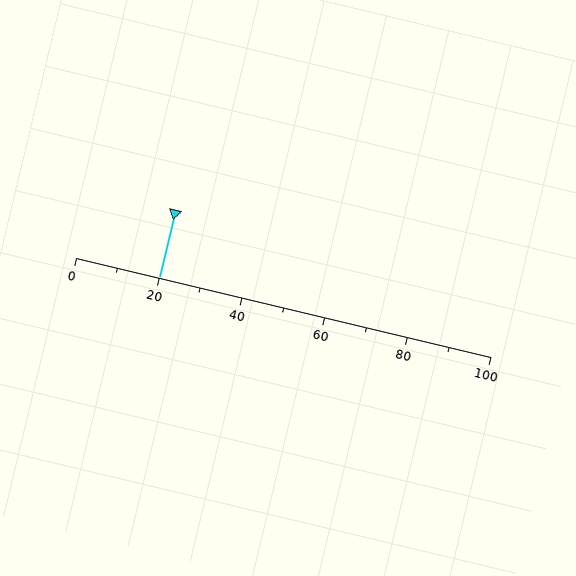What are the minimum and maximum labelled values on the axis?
The axis runs from 0 to 100.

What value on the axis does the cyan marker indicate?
The marker indicates approximately 20.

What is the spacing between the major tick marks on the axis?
The major ticks are spaced 20 apart.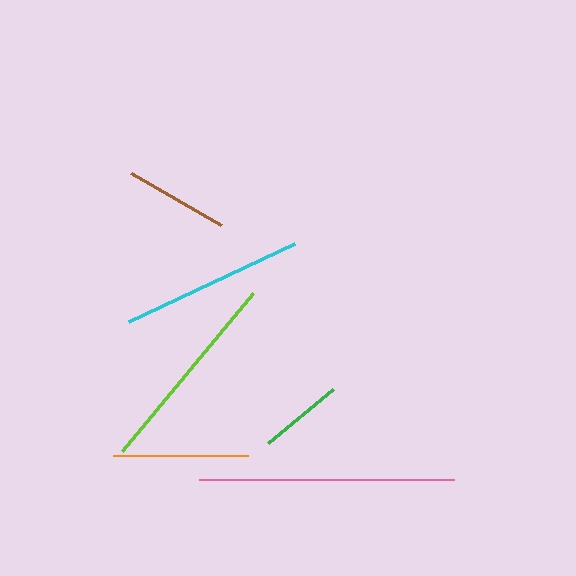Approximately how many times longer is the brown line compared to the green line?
The brown line is approximately 1.2 times the length of the green line.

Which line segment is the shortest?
The green line is the shortest at approximately 85 pixels.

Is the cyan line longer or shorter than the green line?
The cyan line is longer than the green line.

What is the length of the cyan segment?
The cyan segment is approximately 183 pixels long.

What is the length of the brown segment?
The brown segment is approximately 104 pixels long.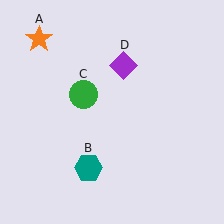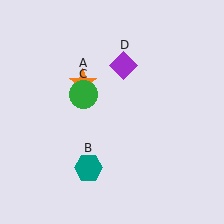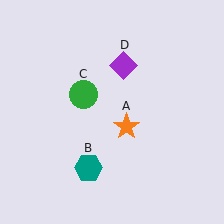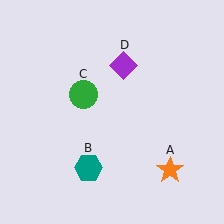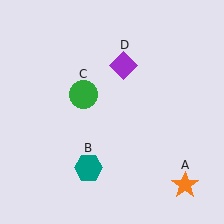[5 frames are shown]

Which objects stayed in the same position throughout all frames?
Teal hexagon (object B) and green circle (object C) and purple diamond (object D) remained stationary.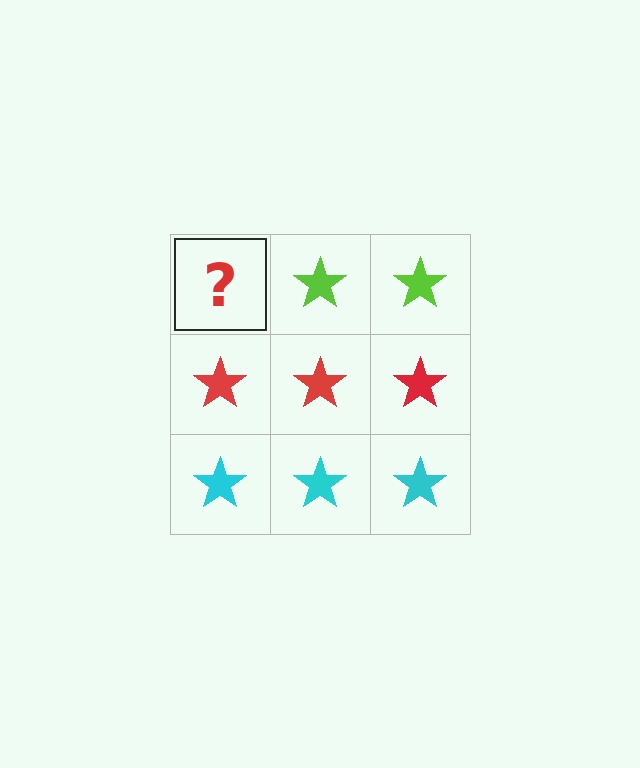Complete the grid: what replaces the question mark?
The question mark should be replaced with a lime star.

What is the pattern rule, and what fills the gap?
The rule is that each row has a consistent color. The gap should be filled with a lime star.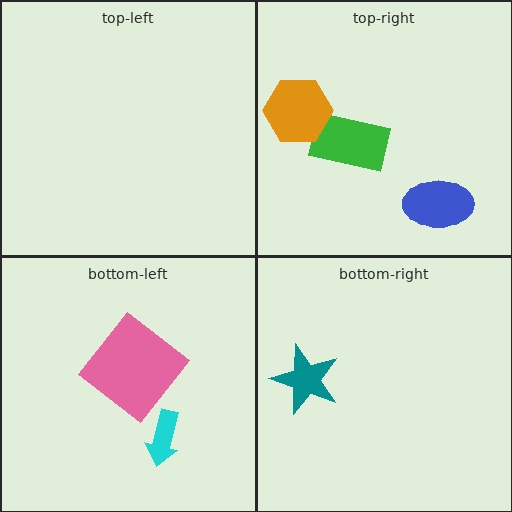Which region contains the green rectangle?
The top-right region.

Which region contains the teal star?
The bottom-right region.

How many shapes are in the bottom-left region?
2.